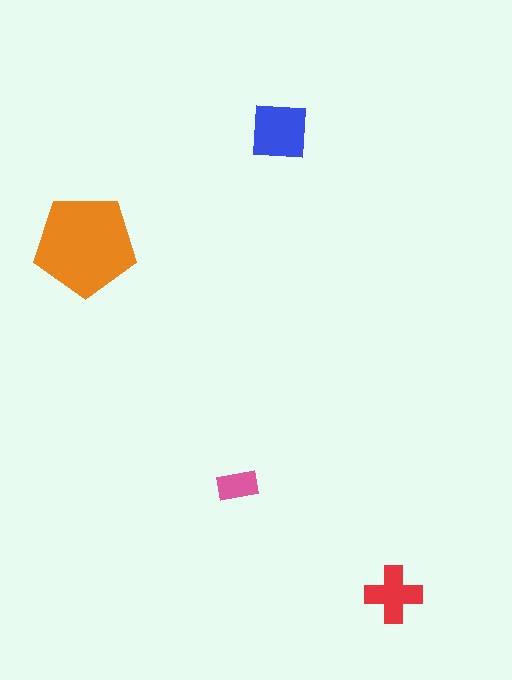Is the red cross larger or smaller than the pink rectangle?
Larger.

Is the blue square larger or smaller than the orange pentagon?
Smaller.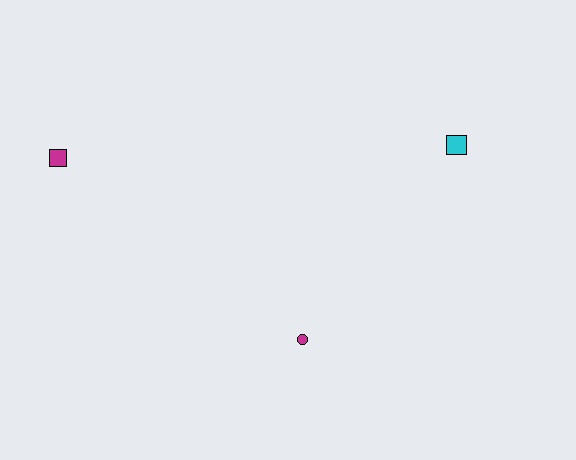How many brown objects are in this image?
There are no brown objects.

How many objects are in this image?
There are 3 objects.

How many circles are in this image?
There is 1 circle.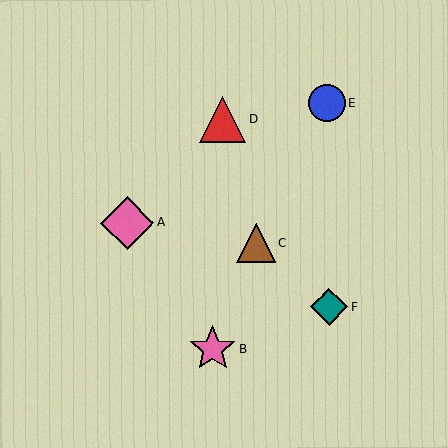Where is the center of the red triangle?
The center of the red triangle is at (223, 119).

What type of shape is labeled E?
Shape E is a blue circle.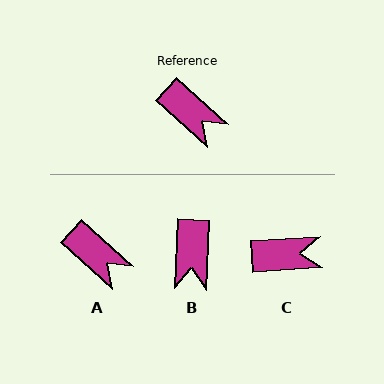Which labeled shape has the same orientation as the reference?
A.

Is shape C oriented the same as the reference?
No, it is off by about 45 degrees.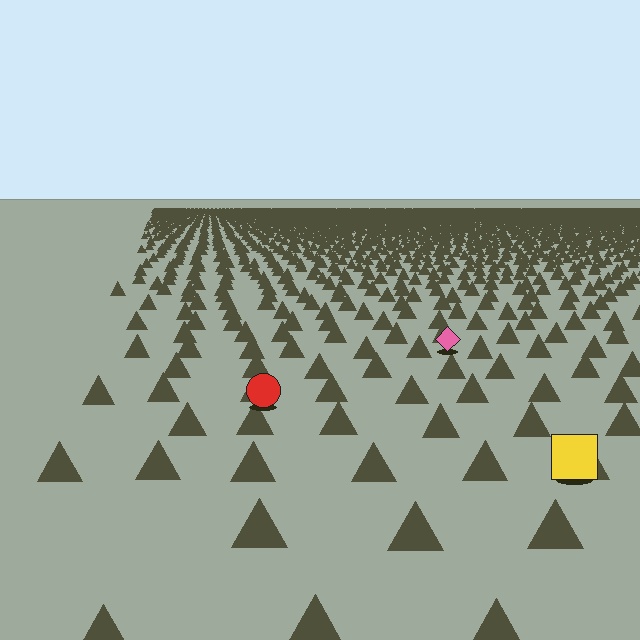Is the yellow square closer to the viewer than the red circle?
Yes. The yellow square is closer — you can tell from the texture gradient: the ground texture is coarser near it.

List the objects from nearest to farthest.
From nearest to farthest: the yellow square, the red circle, the pink diamond.